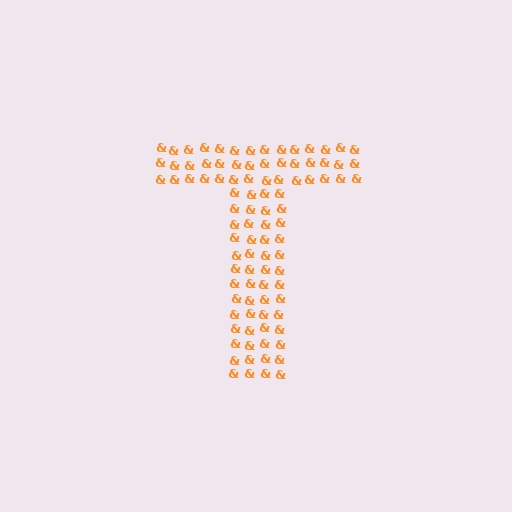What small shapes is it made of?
It is made of small ampersands.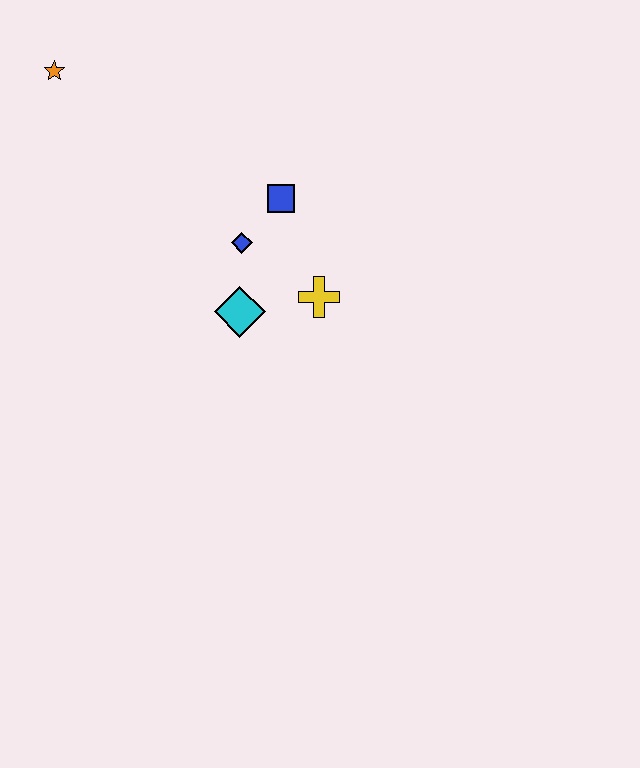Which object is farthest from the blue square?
The orange star is farthest from the blue square.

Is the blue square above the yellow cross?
Yes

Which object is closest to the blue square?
The blue diamond is closest to the blue square.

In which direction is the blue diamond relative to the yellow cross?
The blue diamond is to the left of the yellow cross.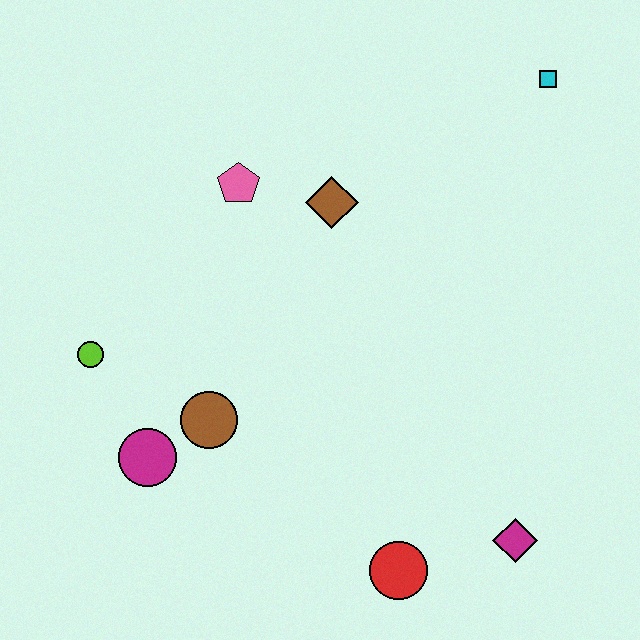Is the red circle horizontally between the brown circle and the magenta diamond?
Yes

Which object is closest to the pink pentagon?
The brown diamond is closest to the pink pentagon.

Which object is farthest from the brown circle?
The cyan square is farthest from the brown circle.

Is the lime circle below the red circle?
No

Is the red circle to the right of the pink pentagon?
Yes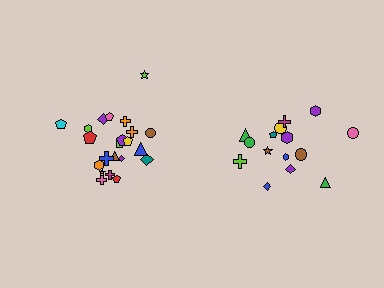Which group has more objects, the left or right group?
The left group.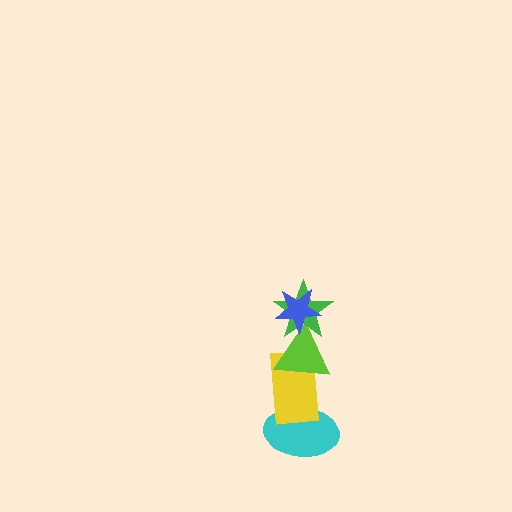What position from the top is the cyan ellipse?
The cyan ellipse is 5th from the top.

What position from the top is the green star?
The green star is 2nd from the top.